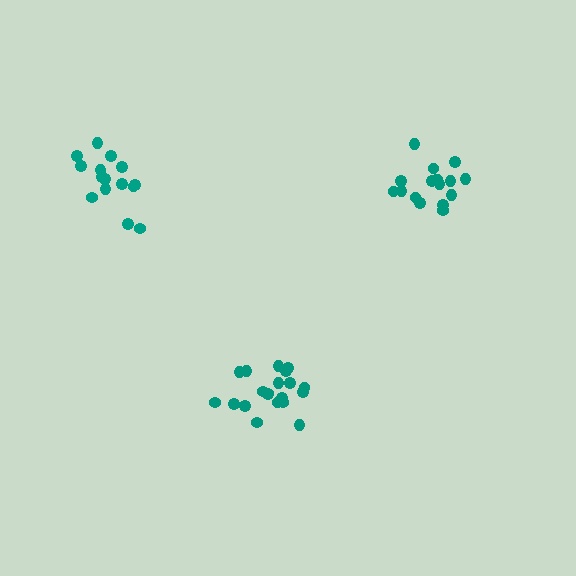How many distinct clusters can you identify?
There are 3 distinct clusters.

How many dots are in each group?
Group 1: 20 dots, Group 2: 15 dots, Group 3: 18 dots (53 total).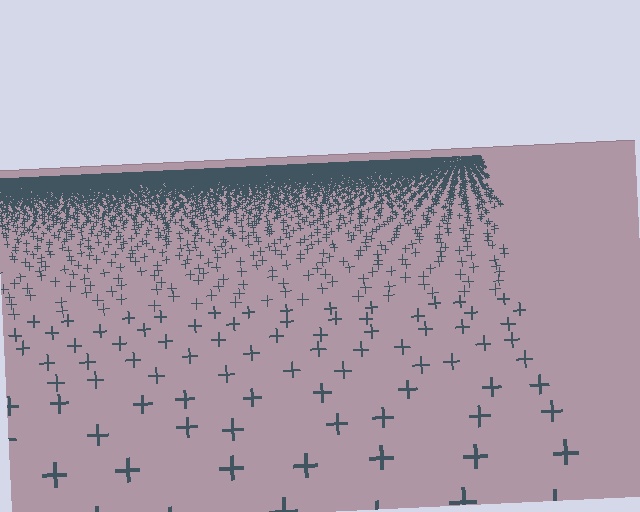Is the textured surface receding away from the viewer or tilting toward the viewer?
The surface is receding away from the viewer. Texture elements get smaller and denser toward the top.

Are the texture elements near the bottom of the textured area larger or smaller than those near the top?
Larger. Near the bottom, elements are closer to the viewer and appear at a bigger on-screen size.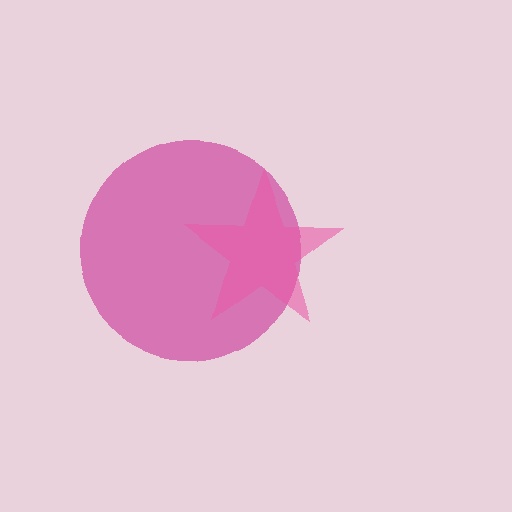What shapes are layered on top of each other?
The layered shapes are: a magenta circle, a pink star.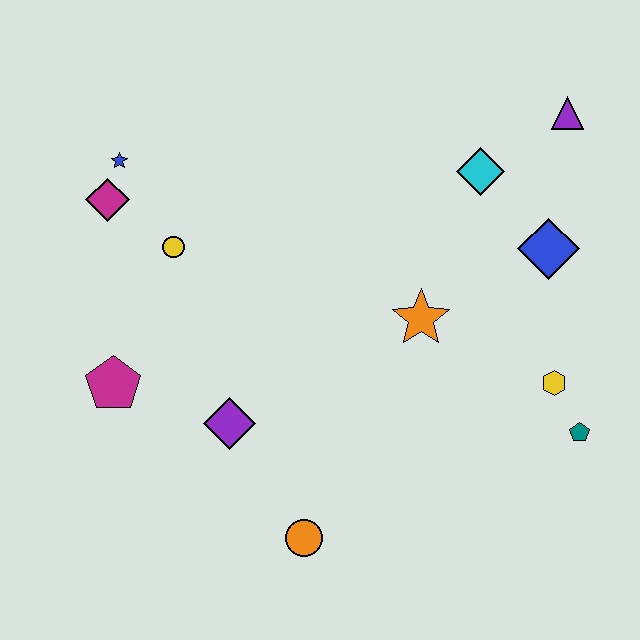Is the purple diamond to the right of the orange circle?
No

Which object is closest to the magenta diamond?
The blue star is closest to the magenta diamond.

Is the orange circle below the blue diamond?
Yes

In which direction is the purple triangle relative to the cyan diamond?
The purple triangle is to the right of the cyan diamond.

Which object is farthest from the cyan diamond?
The magenta pentagon is farthest from the cyan diamond.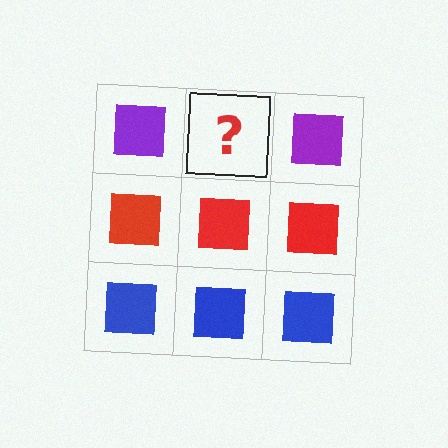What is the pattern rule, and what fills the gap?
The rule is that each row has a consistent color. The gap should be filled with a purple square.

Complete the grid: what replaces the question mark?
The question mark should be replaced with a purple square.